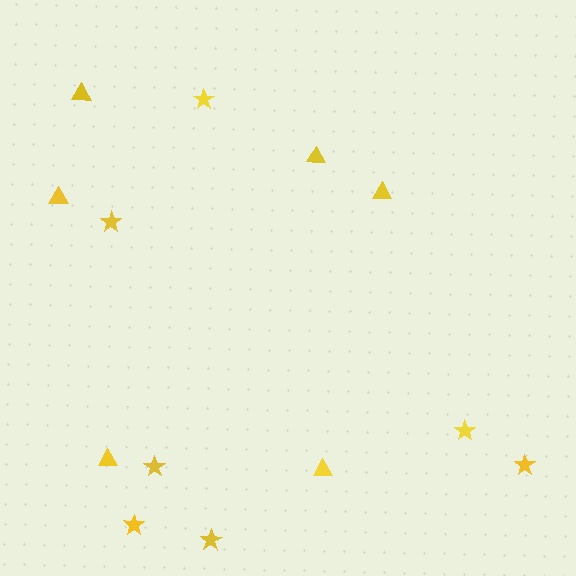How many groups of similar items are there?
There are 2 groups: one group of stars (7) and one group of triangles (6).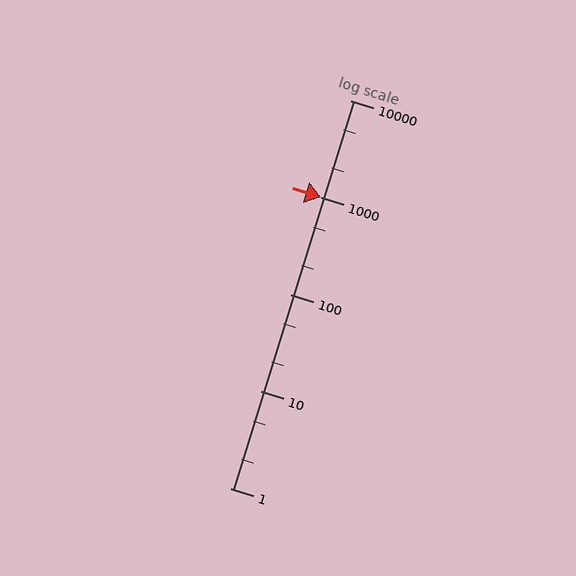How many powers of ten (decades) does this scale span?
The scale spans 4 decades, from 1 to 10000.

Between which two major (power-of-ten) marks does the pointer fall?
The pointer is between 1000 and 10000.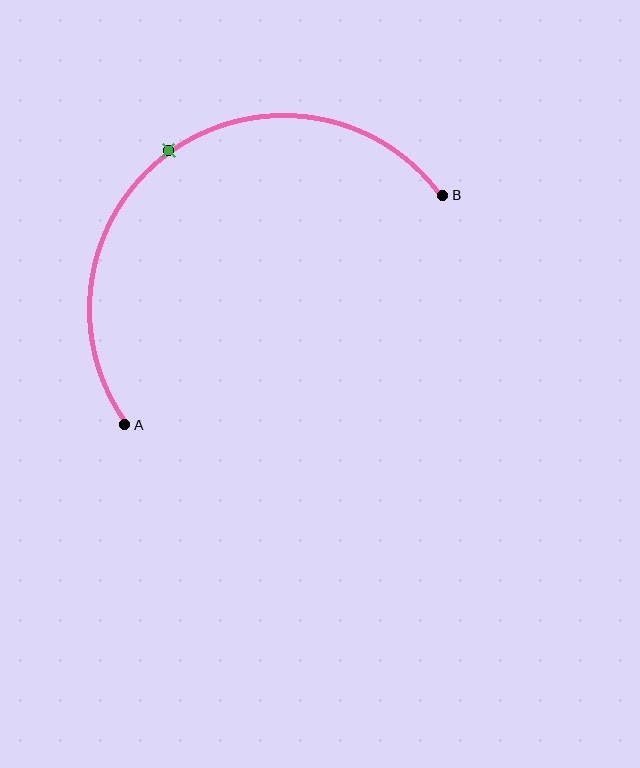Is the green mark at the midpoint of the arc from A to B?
Yes. The green mark lies on the arc at equal arc-length from both A and B — it is the arc midpoint.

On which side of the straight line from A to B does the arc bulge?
The arc bulges above and to the left of the straight line connecting A and B.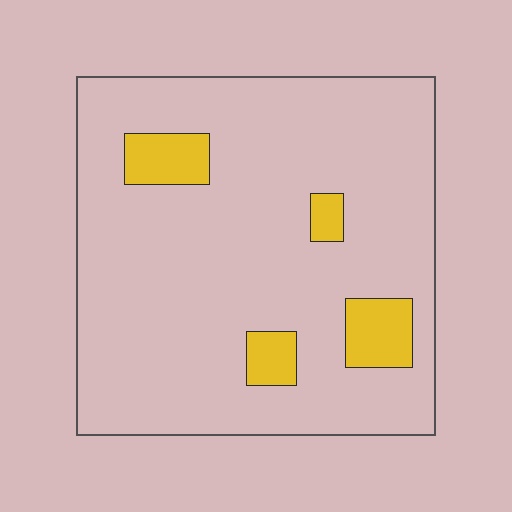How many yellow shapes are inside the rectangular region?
4.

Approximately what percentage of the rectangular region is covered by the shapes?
Approximately 10%.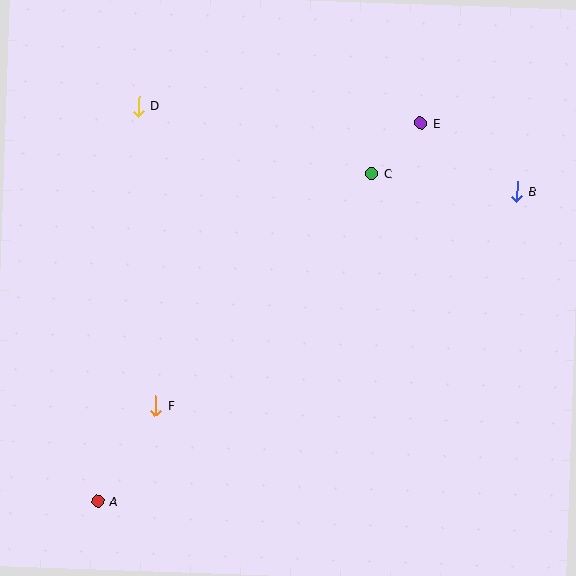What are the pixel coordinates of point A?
Point A is at (98, 501).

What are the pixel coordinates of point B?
Point B is at (517, 191).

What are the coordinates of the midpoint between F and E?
The midpoint between F and E is at (288, 265).